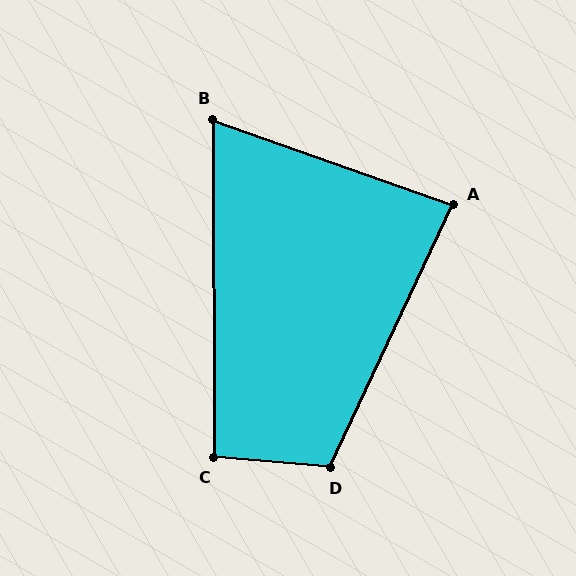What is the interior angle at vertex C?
Approximately 95 degrees (obtuse).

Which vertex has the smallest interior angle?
B, at approximately 70 degrees.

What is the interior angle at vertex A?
Approximately 85 degrees (acute).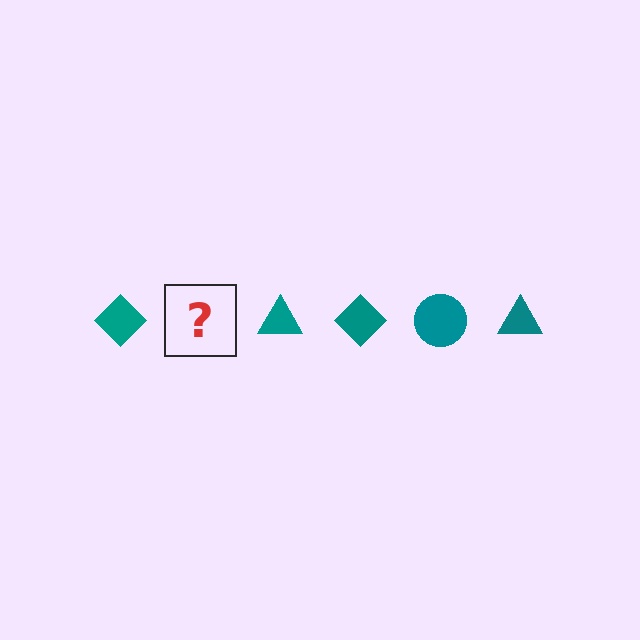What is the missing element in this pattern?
The missing element is a teal circle.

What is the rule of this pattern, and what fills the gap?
The rule is that the pattern cycles through diamond, circle, triangle shapes in teal. The gap should be filled with a teal circle.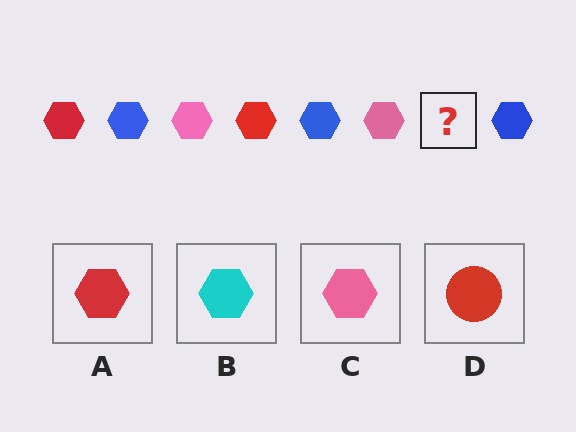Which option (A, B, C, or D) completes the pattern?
A.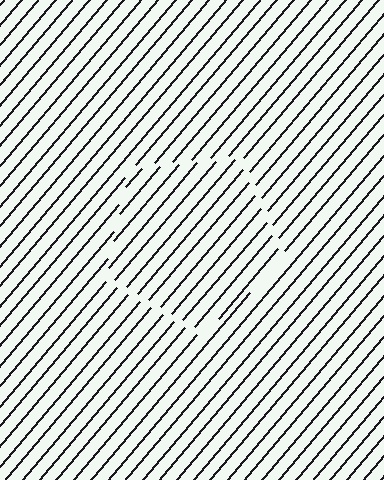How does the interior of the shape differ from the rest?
The interior of the shape contains the same grating, shifted by half a period — the contour is defined by the phase discontinuity where line-ends from the inner and outer gratings abut.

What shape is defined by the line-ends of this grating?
An illusory pentagon. The interior of the shape contains the same grating, shifted by half a period — the contour is defined by the phase discontinuity where line-ends from the inner and outer gratings abut.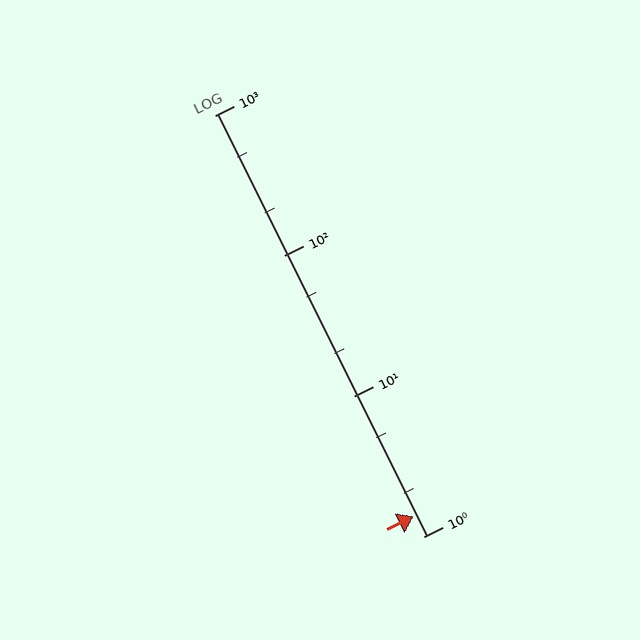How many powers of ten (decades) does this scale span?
The scale spans 3 decades, from 1 to 1000.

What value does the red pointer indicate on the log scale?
The pointer indicates approximately 1.4.